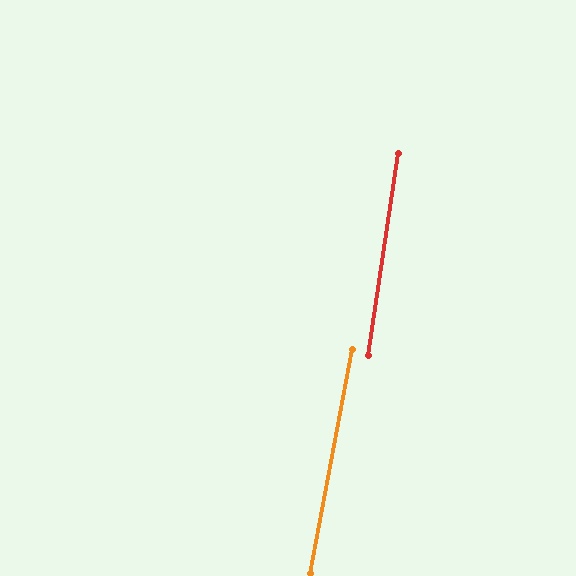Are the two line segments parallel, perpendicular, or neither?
Parallel — their directions differ by only 2.0°.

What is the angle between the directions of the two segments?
Approximately 2 degrees.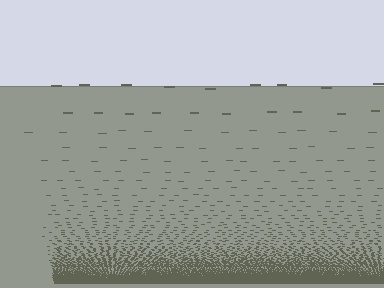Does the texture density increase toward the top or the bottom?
Density increases toward the bottom.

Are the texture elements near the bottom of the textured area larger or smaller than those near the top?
Smaller. The gradient is inverted — elements near the bottom are smaller and denser.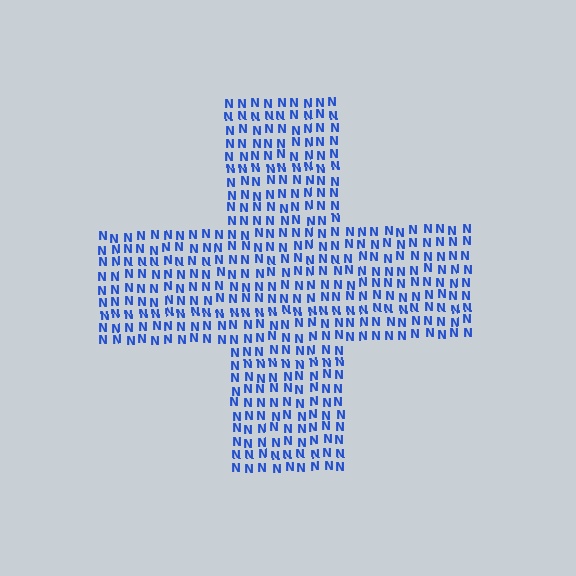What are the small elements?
The small elements are letter N's.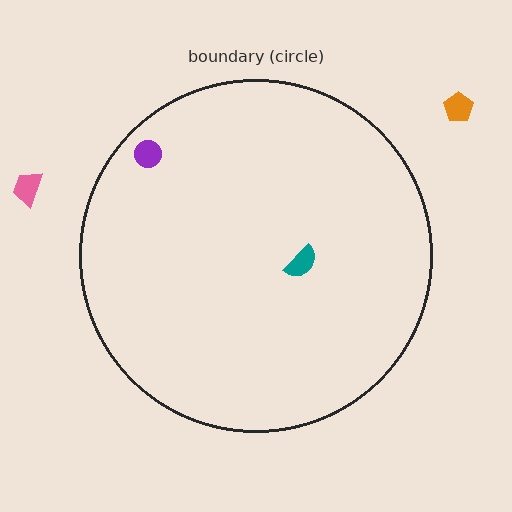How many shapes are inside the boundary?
2 inside, 2 outside.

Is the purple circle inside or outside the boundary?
Inside.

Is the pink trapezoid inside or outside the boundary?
Outside.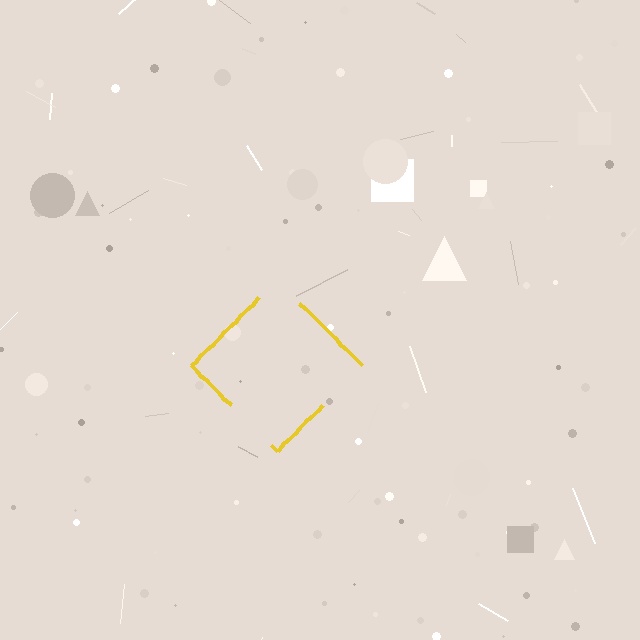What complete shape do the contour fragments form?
The contour fragments form a diamond.